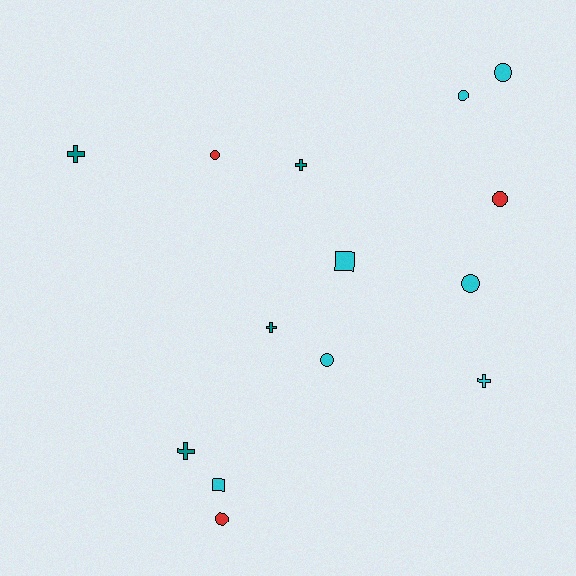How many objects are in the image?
There are 14 objects.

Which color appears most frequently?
Cyan, with 7 objects.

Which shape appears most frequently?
Circle, with 7 objects.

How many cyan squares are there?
There are 2 cyan squares.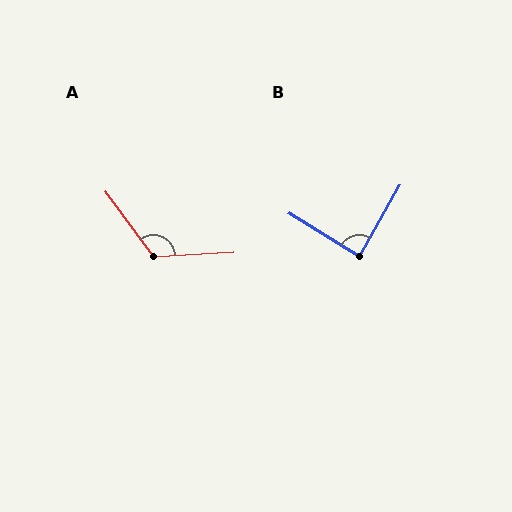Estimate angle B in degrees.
Approximately 88 degrees.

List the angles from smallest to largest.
B (88°), A (124°).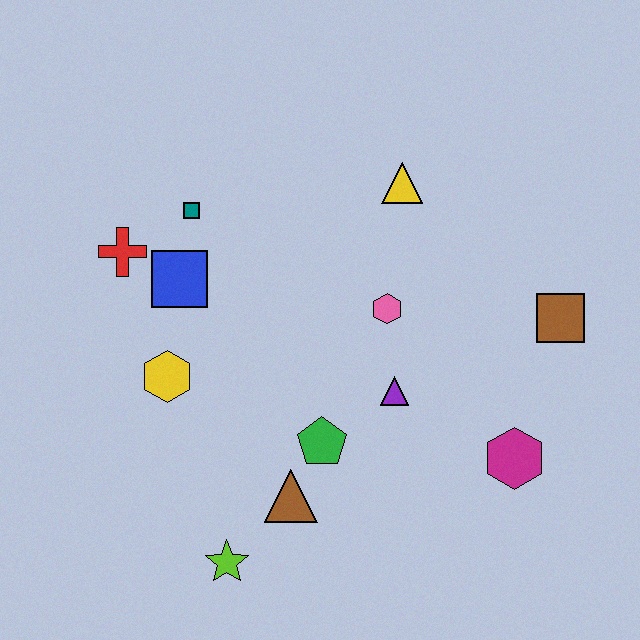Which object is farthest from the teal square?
The magenta hexagon is farthest from the teal square.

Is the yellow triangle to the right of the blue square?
Yes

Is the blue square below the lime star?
No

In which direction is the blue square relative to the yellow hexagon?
The blue square is above the yellow hexagon.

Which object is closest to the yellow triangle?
The pink hexagon is closest to the yellow triangle.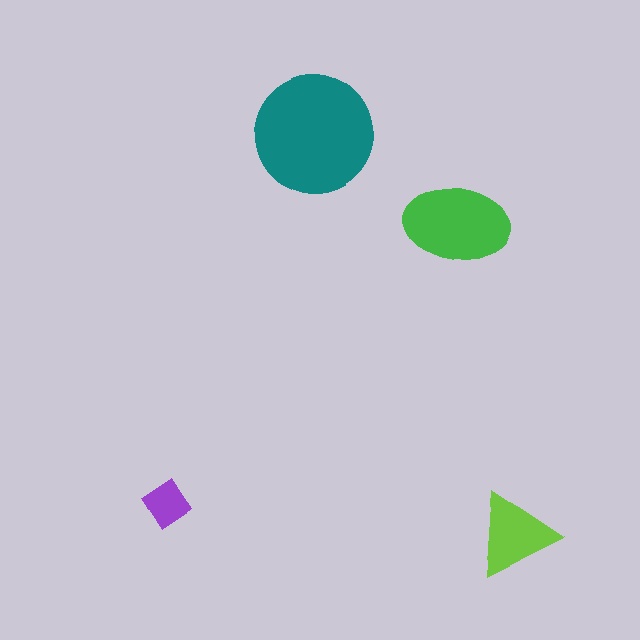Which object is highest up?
The teal circle is topmost.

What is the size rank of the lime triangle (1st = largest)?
3rd.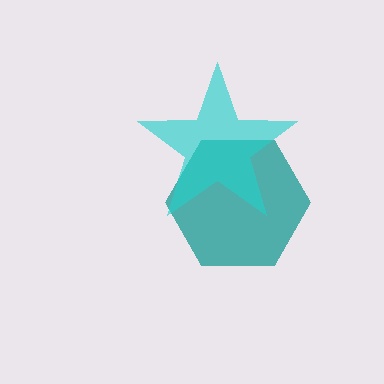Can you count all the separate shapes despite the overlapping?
Yes, there are 2 separate shapes.